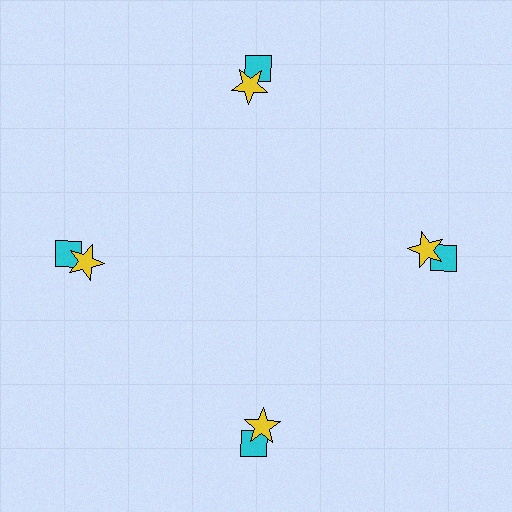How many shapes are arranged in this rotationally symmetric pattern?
There are 8 shapes, arranged in 4 groups of 2.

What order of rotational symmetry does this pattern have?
This pattern has 4-fold rotational symmetry.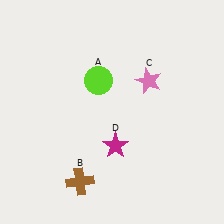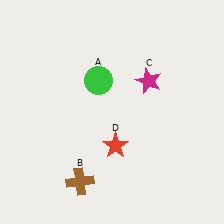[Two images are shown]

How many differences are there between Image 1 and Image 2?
There are 3 differences between the two images.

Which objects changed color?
A changed from lime to green. C changed from pink to magenta. D changed from magenta to red.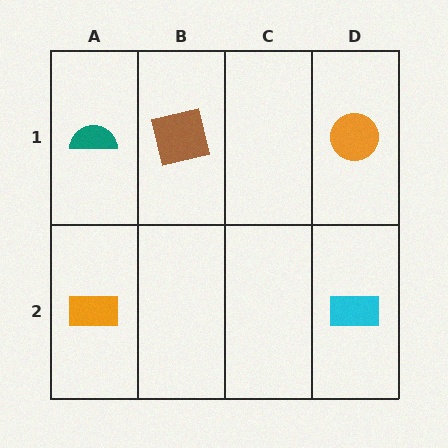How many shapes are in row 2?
2 shapes.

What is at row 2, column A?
An orange rectangle.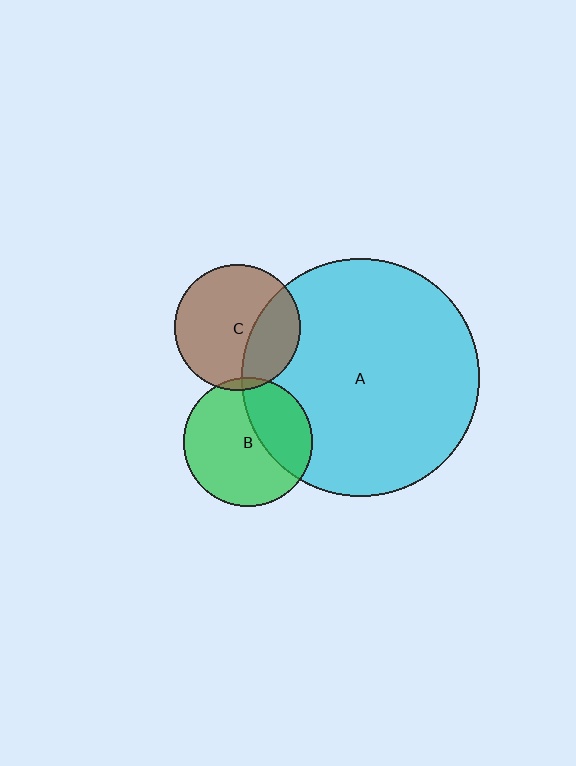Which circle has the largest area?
Circle A (cyan).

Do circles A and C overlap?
Yes.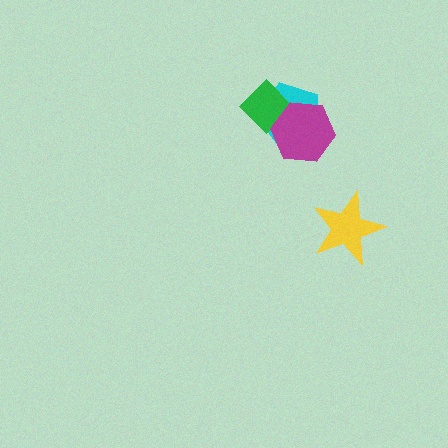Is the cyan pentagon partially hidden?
Yes, it is partially covered by another shape.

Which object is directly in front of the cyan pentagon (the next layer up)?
The green diamond is directly in front of the cyan pentagon.